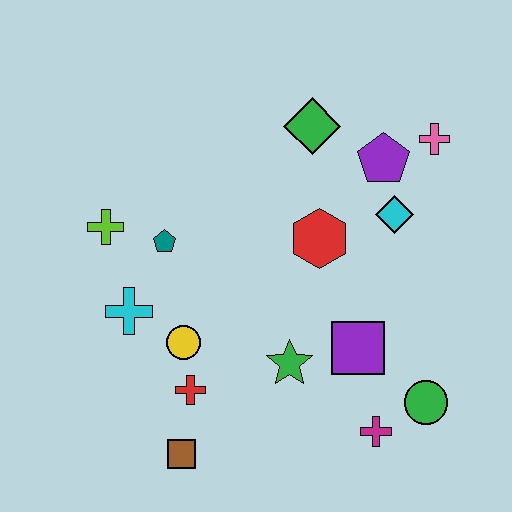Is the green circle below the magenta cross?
No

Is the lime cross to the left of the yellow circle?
Yes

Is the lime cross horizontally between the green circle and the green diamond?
No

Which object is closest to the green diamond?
The purple pentagon is closest to the green diamond.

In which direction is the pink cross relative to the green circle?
The pink cross is above the green circle.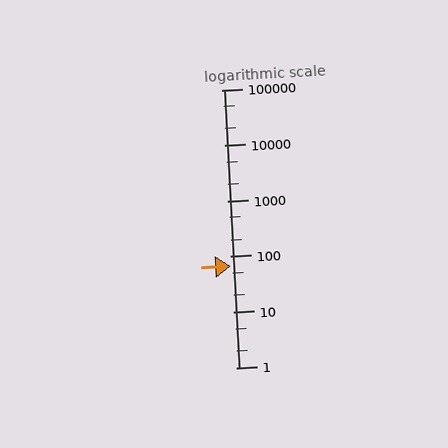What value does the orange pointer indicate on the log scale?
The pointer indicates approximately 67.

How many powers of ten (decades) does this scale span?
The scale spans 5 decades, from 1 to 100000.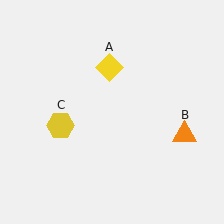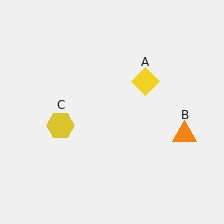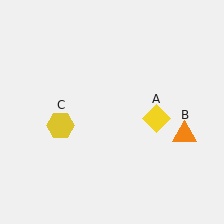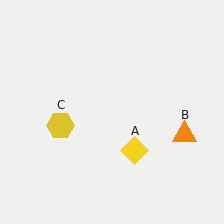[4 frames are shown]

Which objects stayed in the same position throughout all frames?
Orange triangle (object B) and yellow hexagon (object C) remained stationary.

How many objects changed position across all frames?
1 object changed position: yellow diamond (object A).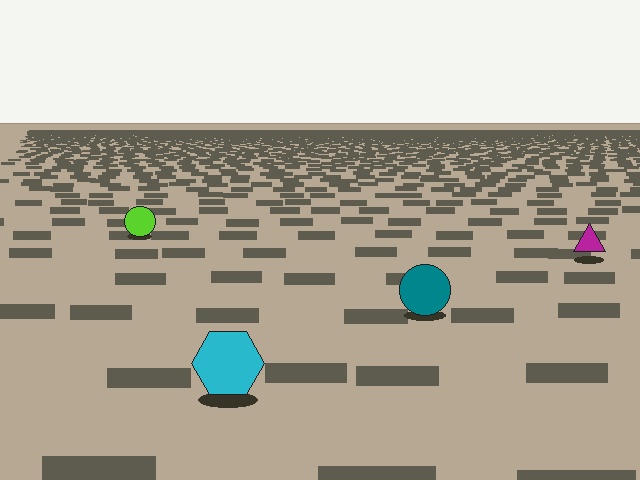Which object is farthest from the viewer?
The lime circle is farthest from the viewer. It appears smaller and the ground texture around it is denser.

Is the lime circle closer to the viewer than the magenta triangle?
No. The magenta triangle is closer — you can tell from the texture gradient: the ground texture is coarser near it.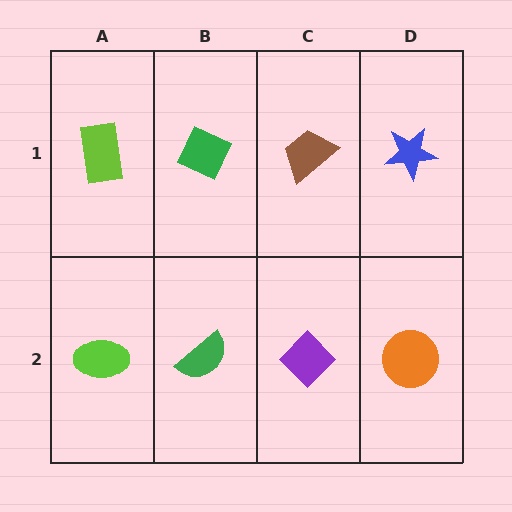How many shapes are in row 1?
4 shapes.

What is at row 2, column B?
A green semicircle.